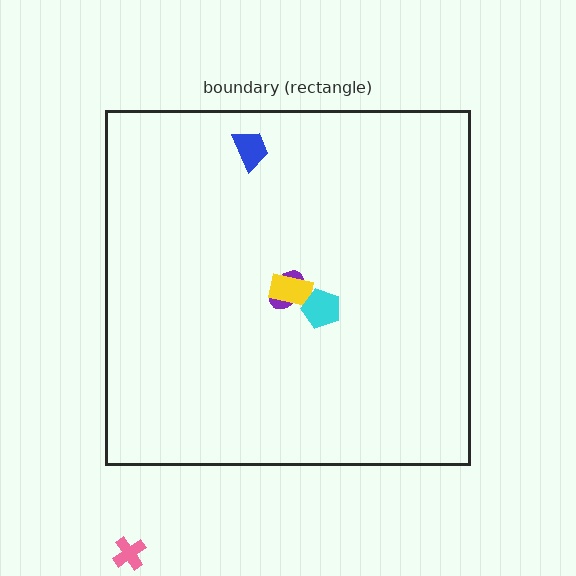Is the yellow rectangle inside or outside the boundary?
Inside.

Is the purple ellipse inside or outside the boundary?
Inside.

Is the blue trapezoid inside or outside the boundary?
Inside.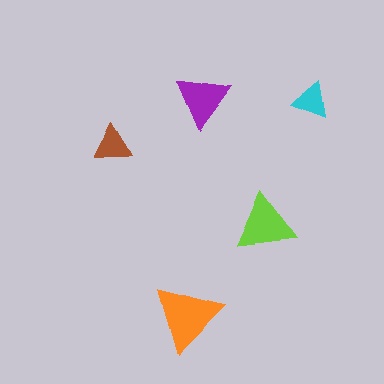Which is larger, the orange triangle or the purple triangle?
The orange one.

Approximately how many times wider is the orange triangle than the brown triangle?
About 2 times wider.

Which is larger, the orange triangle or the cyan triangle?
The orange one.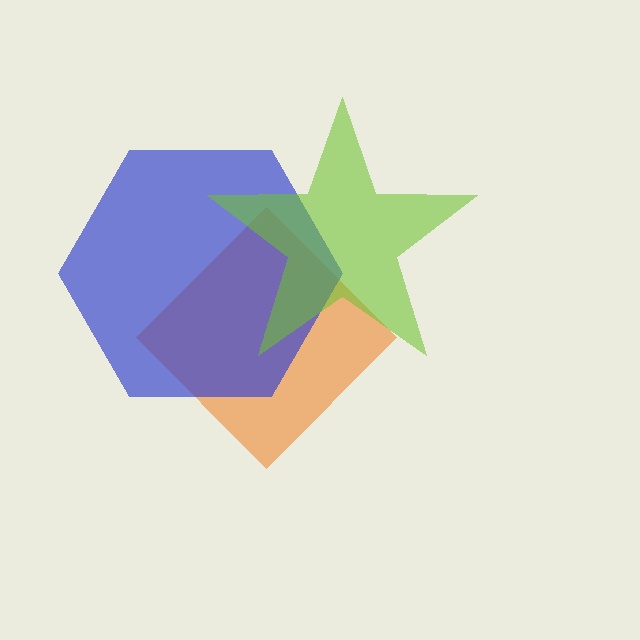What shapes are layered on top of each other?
The layered shapes are: an orange diamond, a blue hexagon, a lime star.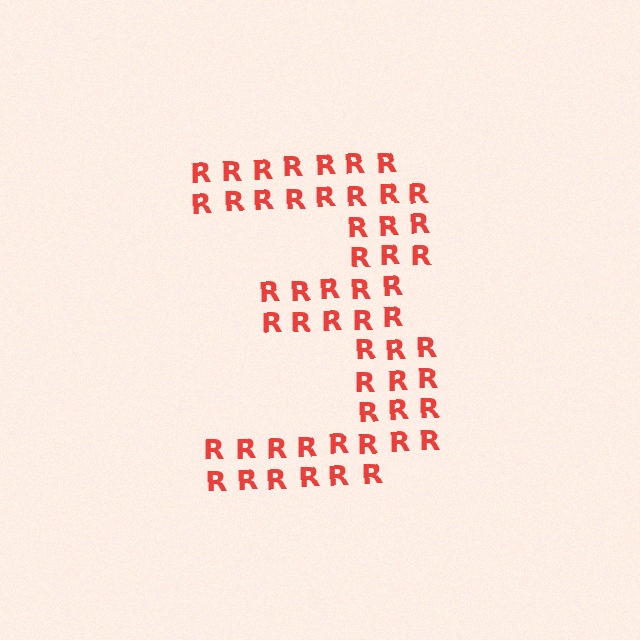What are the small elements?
The small elements are letter R's.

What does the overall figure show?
The overall figure shows the digit 3.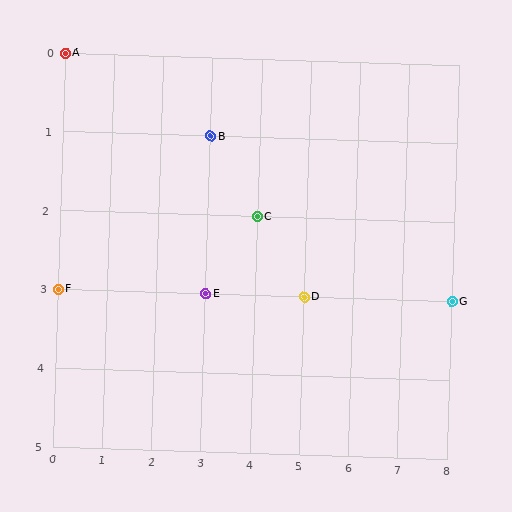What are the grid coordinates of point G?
Point G is at grid coordinates (8, 3).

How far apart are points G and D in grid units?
Points G and D are 3 columns apart.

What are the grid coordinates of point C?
Point C is at grid coordinates (4, 2).